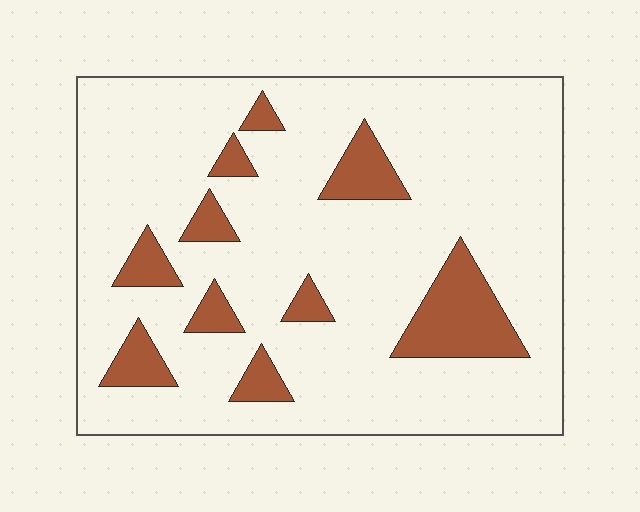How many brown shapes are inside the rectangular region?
10.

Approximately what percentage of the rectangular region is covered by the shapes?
Approximately 15%.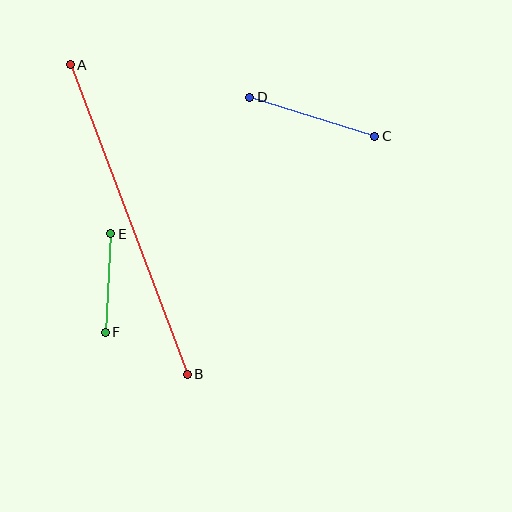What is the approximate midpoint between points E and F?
The midpoint is at approximately (108, 283) pixels.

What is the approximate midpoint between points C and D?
The midpoint is at approximately (312, 117) pixels.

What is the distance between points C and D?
The distance is approximately 131 pixels.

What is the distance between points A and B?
The distance is approximately 331 pixels.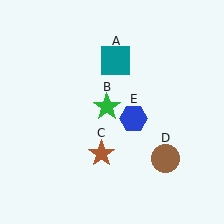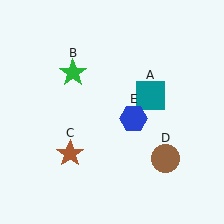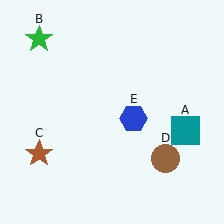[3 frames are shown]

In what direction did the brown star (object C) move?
The brown star (object C) moved left.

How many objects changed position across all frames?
3 objects changed position: teal square (object A), green star (object B), brown star (object C).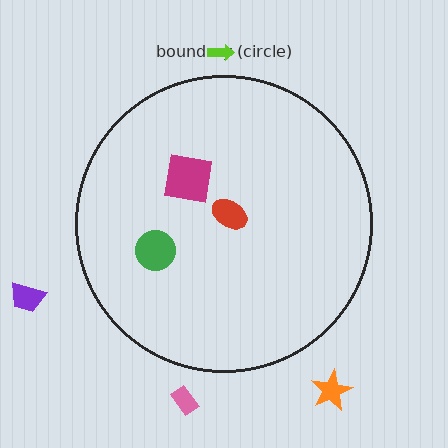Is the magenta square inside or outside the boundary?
Inside.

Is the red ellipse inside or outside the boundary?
Inside.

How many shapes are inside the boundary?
3 inside, 4 outside.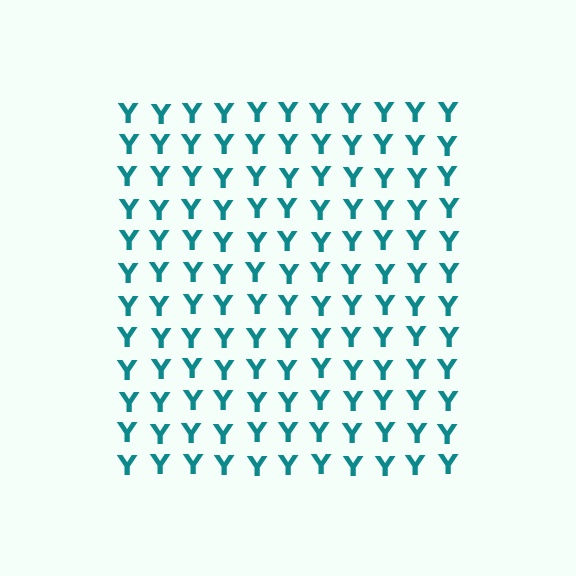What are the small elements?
The small elements are letter Y's.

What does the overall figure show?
The overall figure shows a square.